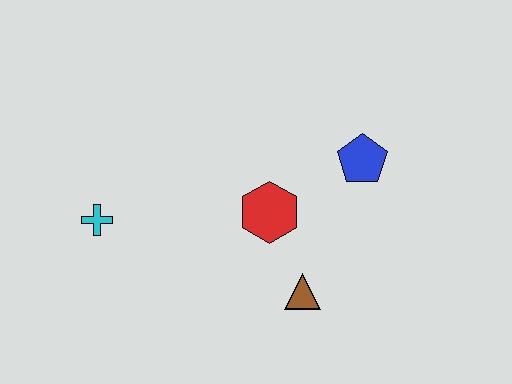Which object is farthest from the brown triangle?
The cyan cross is farthest from the brown triangle.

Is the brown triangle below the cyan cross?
Yes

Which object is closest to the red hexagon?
The brown triangle is closest to the red hexagon.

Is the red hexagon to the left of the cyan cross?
No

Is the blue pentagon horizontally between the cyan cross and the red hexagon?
No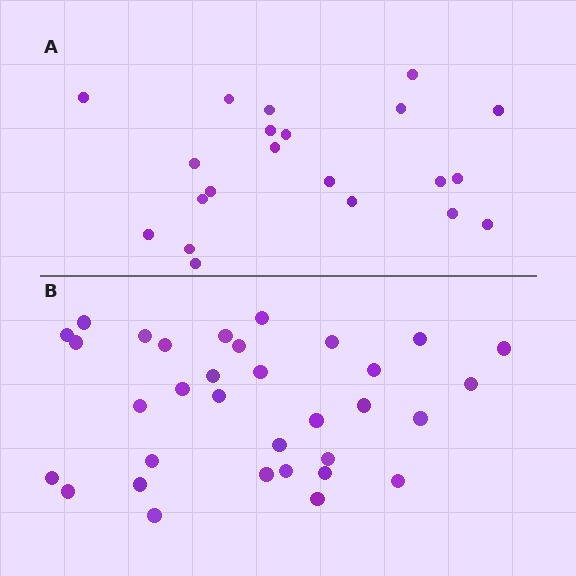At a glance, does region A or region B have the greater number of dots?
Region B (the bottom region) has more dots.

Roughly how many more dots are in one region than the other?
Region B has roughly 12 or so more dots than region A.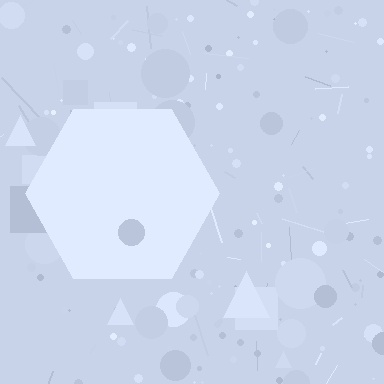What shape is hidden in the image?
A hexagon is hidden in the image.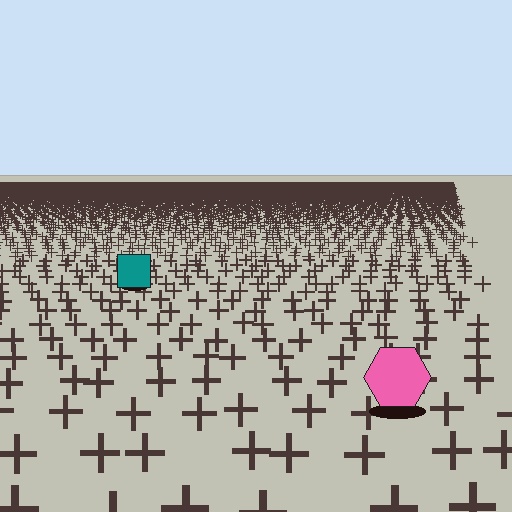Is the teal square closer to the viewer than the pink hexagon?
No. The pink hexagon is closer — you can tell from the texture gradient: the ground texture is coarser near it.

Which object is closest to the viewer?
The pink hexagon is closest. The texture marks near it are larger and more spread out.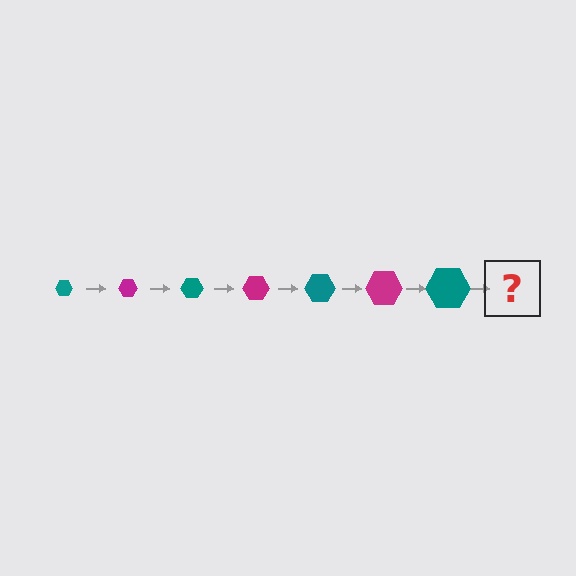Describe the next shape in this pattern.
It should be a magenta hexagon, larger than the previous one.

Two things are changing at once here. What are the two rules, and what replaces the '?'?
The two rules are that the hexagon grows larger each step and the color cycles through teal and magenta. The '?' should be a magenta hexagon, larger than the previous one.